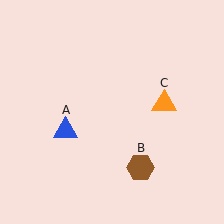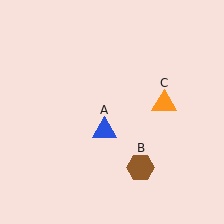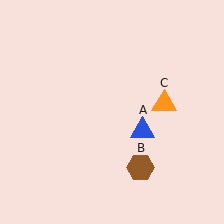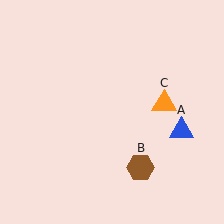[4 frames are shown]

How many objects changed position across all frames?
1 object changed position: blue triangle (object A).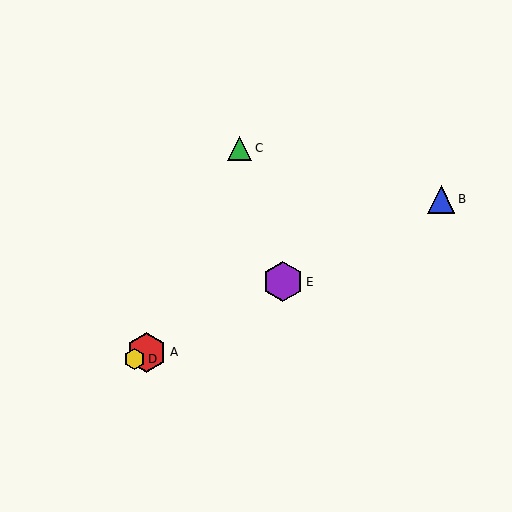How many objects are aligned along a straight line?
4 objects (A, B, D, E) are aligned along a straight line.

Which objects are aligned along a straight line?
Objects A, B, D, E are aligned along a straight line.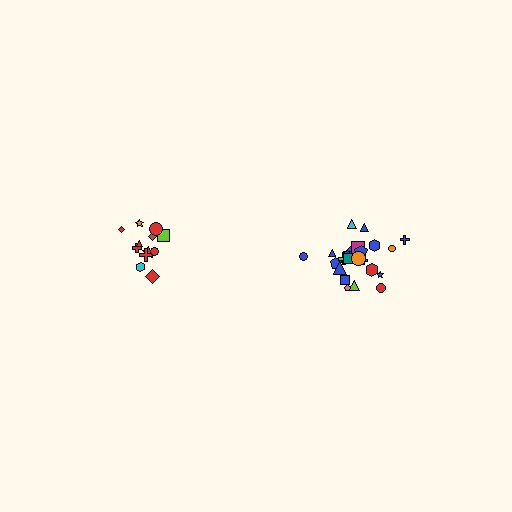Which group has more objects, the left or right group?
The right group.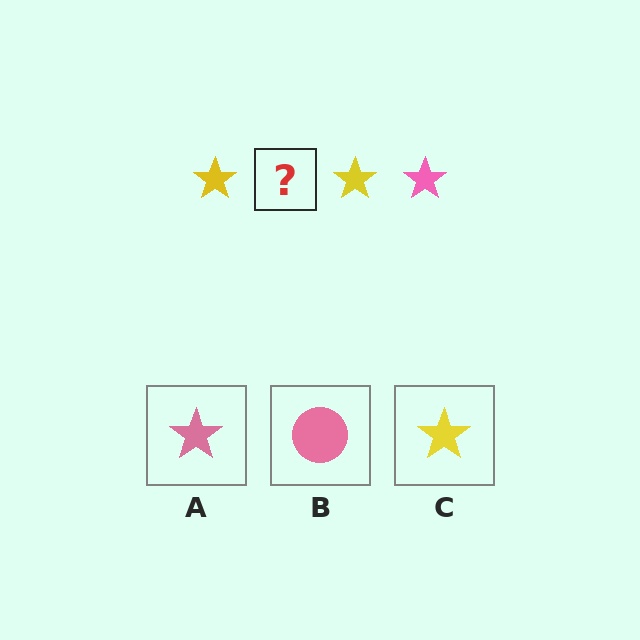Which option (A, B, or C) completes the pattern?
A.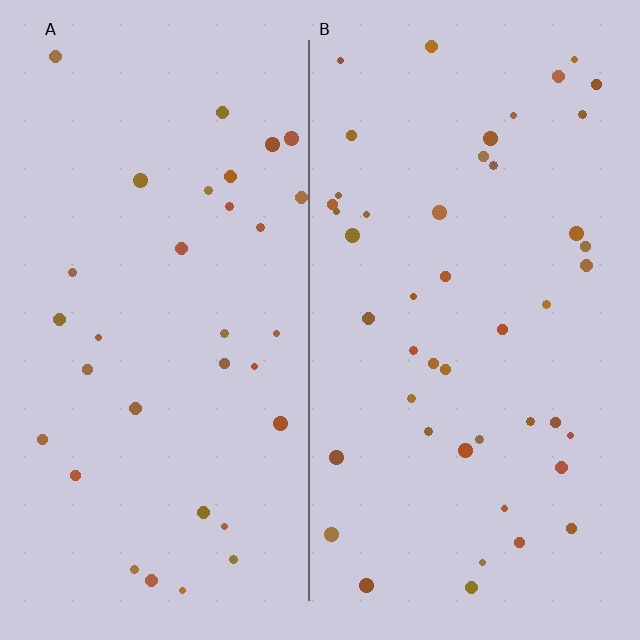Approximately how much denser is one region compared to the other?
Approximately 1.4× — region B over region A.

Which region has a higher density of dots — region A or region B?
B (the right).